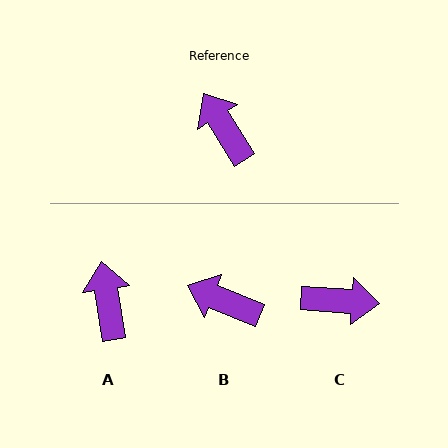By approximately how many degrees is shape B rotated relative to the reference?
Approximately 36 degrees counter-clockwise.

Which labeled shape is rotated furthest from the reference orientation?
C, about 126 degrees away.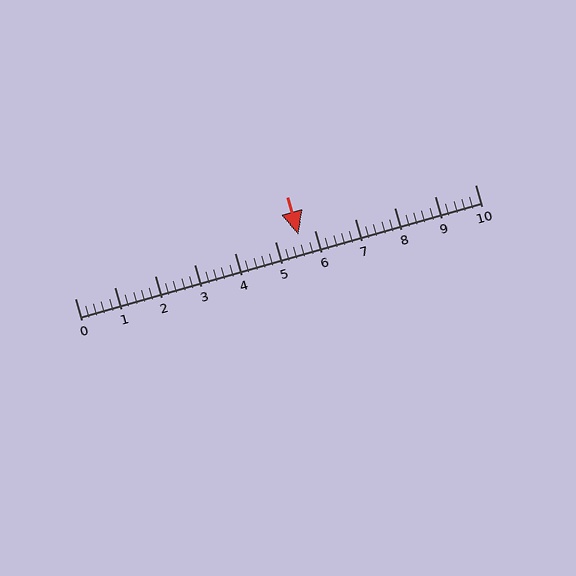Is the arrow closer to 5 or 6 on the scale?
The arrow is closer to 6.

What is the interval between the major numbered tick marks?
The major tick marks are spaced 1 units apart.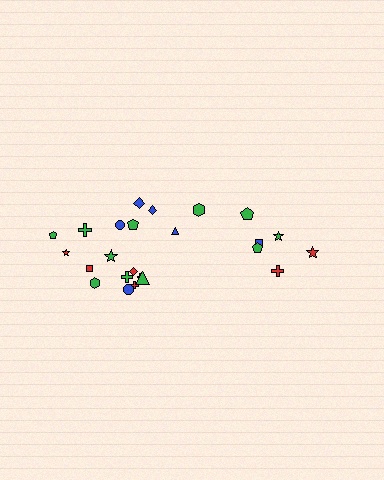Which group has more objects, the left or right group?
The left group.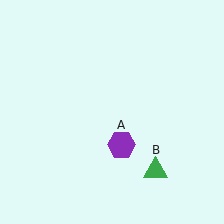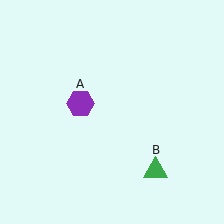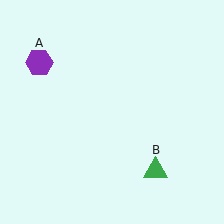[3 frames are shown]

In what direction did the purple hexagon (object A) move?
The purple hexagon (object A) moved up and to the left.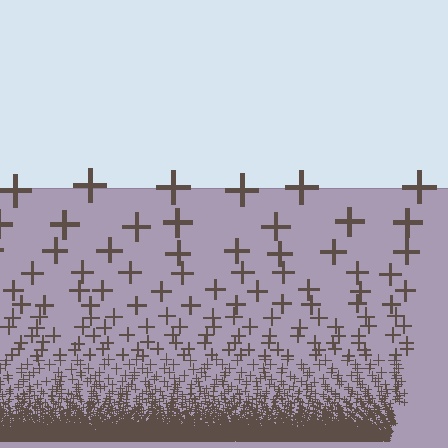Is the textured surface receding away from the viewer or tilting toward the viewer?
The surface appears to tilt toward the viewer. Texture elements get larger and sparser toward the top.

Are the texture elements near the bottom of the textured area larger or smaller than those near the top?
Smaller. The gradient is inverted — elements near the bottom are smaller and denser.